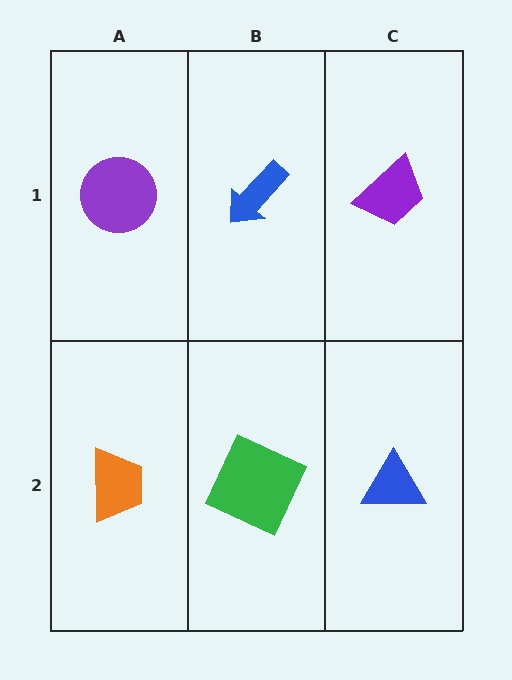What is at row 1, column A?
A purple circle.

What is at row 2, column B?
A green square.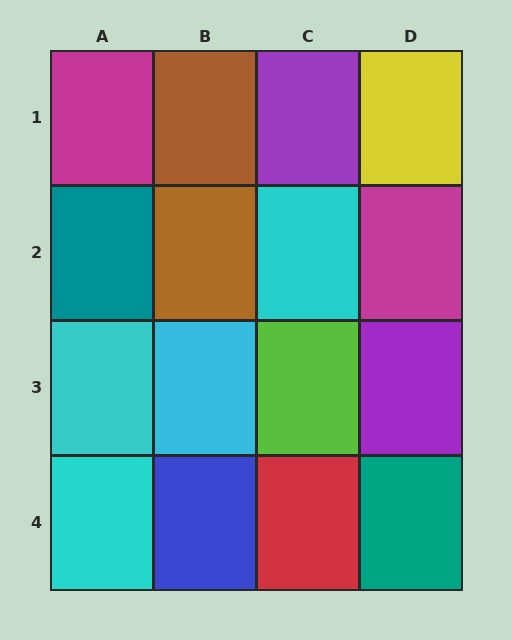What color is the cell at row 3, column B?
Cyan.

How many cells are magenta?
2 cells are magenta.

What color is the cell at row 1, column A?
Magenta.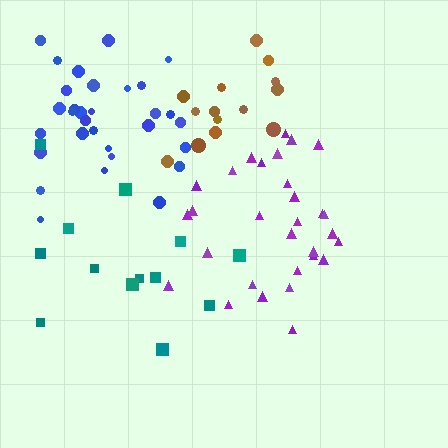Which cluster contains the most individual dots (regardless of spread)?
Blue (31).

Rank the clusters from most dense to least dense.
blue, brown, purple, teal.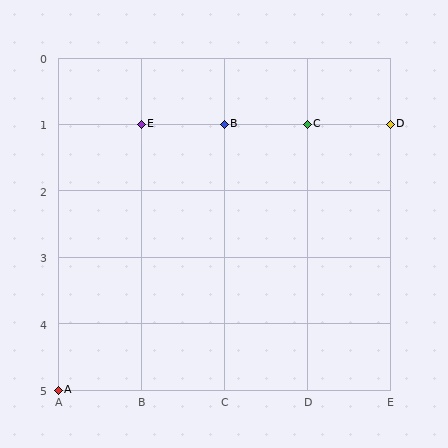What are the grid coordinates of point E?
Point E is at grid coordinates (B, 1).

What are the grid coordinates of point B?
Point B is at grid coordinates (C, 1).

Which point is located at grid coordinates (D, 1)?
Point C is at (D, 1).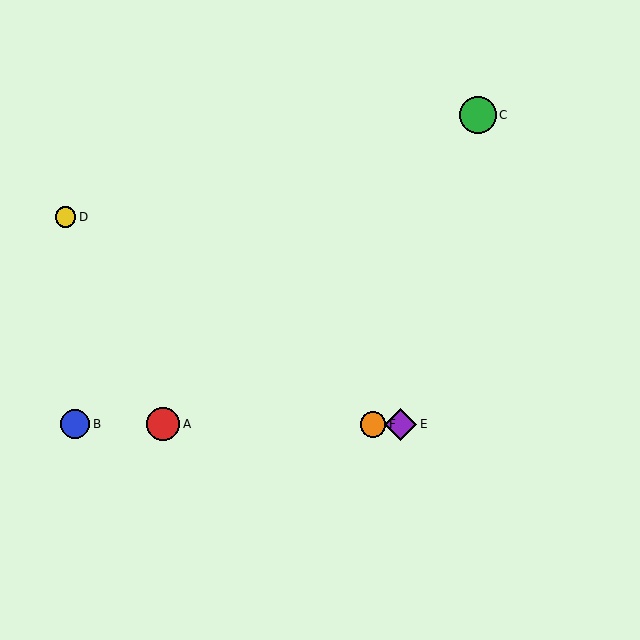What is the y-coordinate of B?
Object B is at y≈424.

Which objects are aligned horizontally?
Objects A, B, E, F are aligned horizontally.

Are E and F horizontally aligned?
Yes, both are at y≈424.